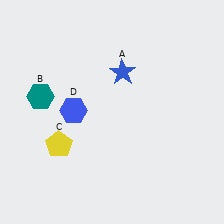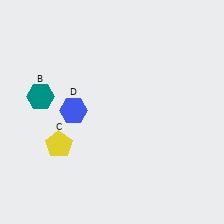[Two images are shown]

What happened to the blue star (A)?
The blue star (A) was removed in Image 2. It was in the top-right area of Image 1.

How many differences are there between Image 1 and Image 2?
There is 1 difference between the two images.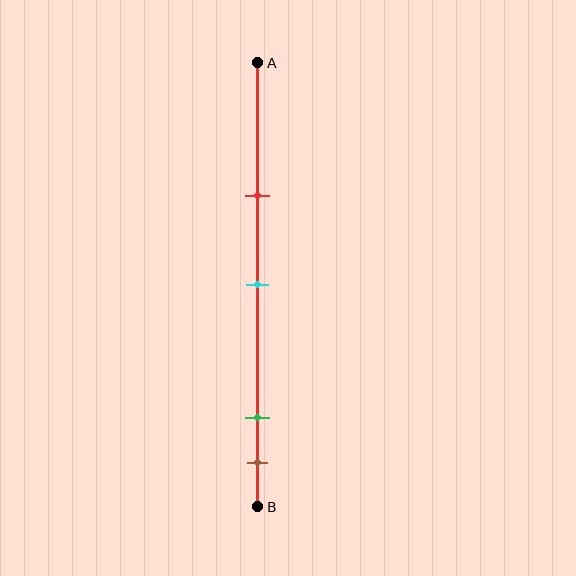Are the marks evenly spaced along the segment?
No, the marks are not evenly spaced.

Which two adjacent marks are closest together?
The green and brown marks are the closest adjacent pair.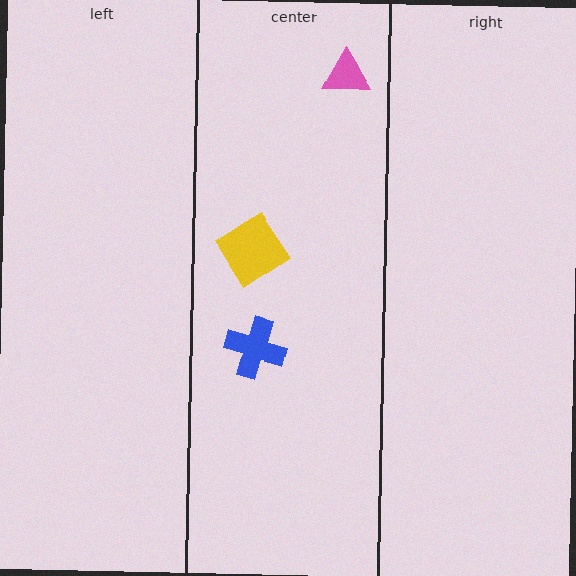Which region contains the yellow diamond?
The center region.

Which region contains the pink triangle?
The center region.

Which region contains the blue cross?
The center region.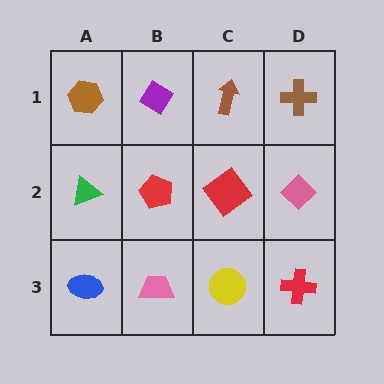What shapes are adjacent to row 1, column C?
A red diamond (row 2, column C), a purple diamond (row 1, column B), a brown cross (row 1, column D).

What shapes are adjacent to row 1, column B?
A red pentagon (row 2, column B), a brown hexagon (row 1, column A), a brown arrow (row 1, column C).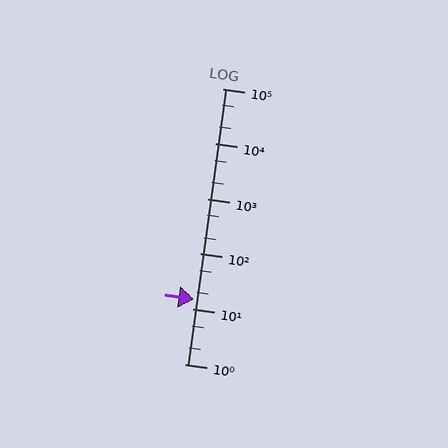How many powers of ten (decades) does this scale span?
The scale spans 5 decades, from 1 to 100000.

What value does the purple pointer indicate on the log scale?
The pointer indicates approximately 15.